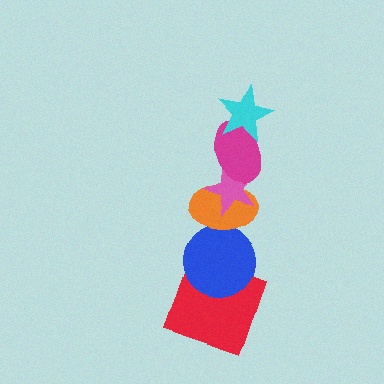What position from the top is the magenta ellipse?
The magenta ellipse is 2nd from the top.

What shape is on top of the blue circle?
The orange ellipse is on top of the blue circle.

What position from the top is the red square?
The red square is 6th from the top.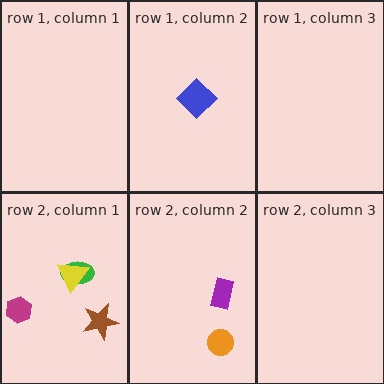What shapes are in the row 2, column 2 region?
The purple rectangle, the orange circle.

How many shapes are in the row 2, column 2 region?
2.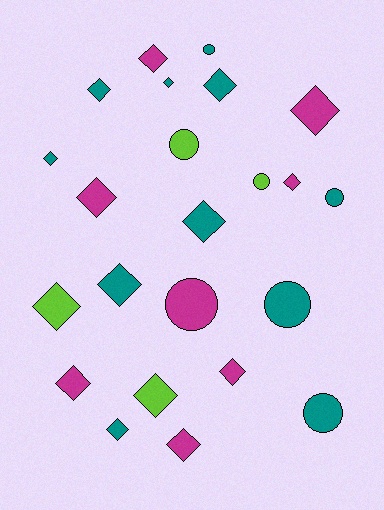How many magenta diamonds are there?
There are 7 magenta diamonds.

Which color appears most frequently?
Teal, with 11 objects.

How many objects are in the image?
There are 23 objects.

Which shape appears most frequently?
Diamond, with 16 objects.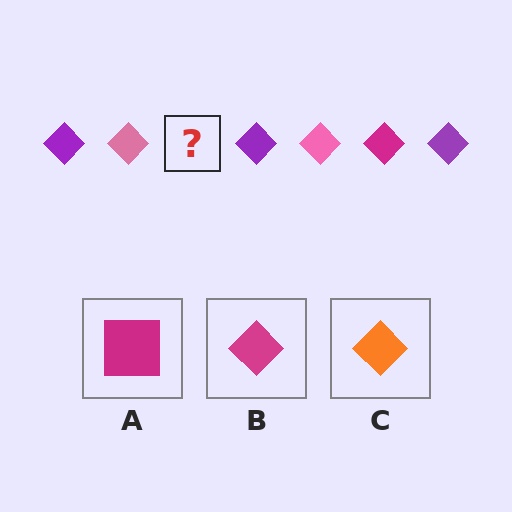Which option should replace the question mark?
Option B.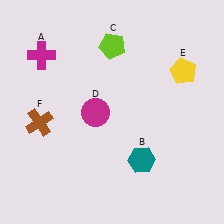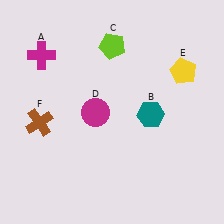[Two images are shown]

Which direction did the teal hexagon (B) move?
The teal hexagon (B) moved up.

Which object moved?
The teal hexagon (B) moved up.